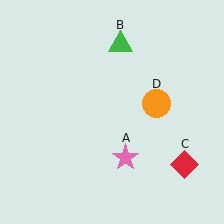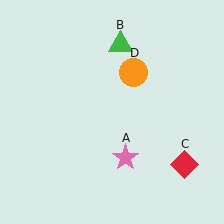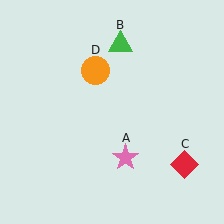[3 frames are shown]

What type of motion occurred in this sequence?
The orange circle (object D) rotated counterclockwise around the center of the scene.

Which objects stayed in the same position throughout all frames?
Pink star (object A) and green triangle (object B) and red diamond (object C) remained stationary.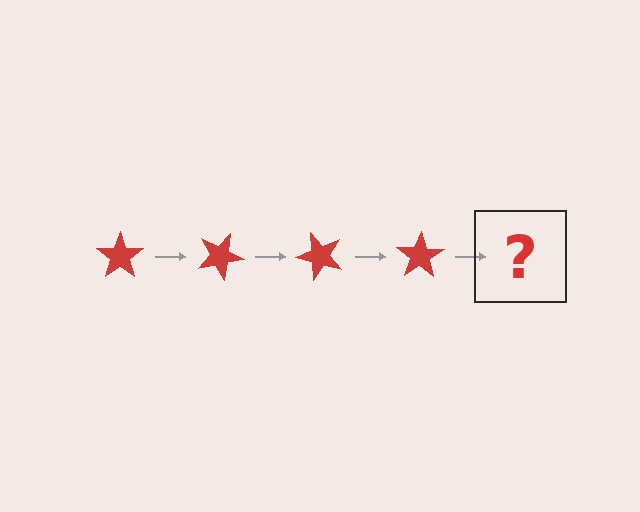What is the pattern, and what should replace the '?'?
The pattern is that the star rotates 25 degrees each step. The '?' should be a red star rotated 100 degrees.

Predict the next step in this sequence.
The next step is a red star rotated 100 degrees.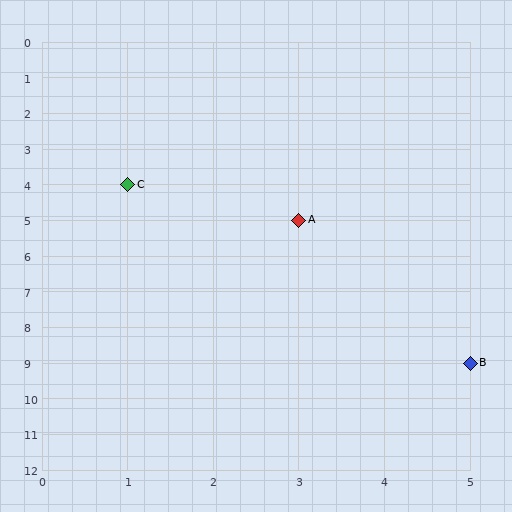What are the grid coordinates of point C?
Point C is at grid coordinates (1, 4).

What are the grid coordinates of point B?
Point B is at grid coordinates (5, 9).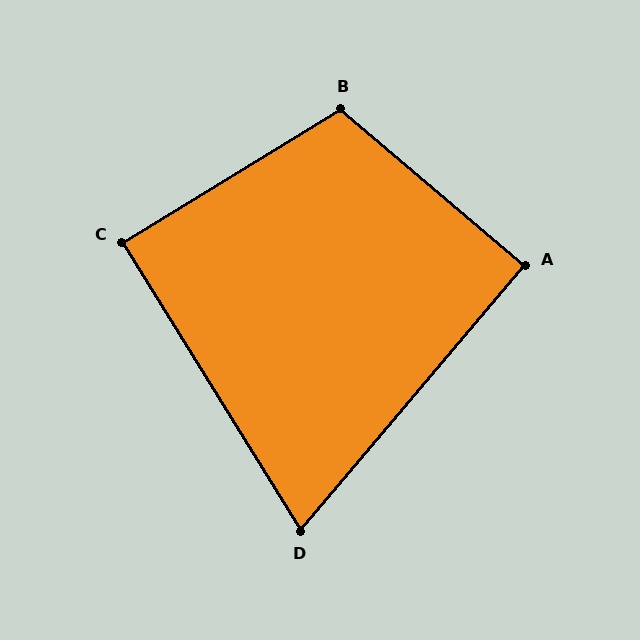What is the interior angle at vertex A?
Approximately 90 degrees (approximately right).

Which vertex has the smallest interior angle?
D, at approximately 72 degrees.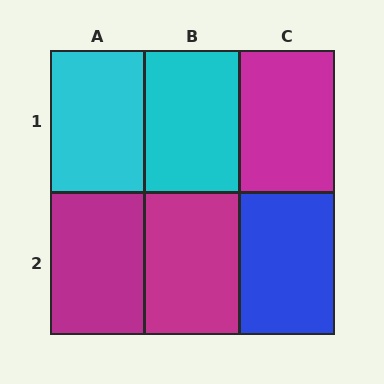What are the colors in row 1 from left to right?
Cyan, cyan, magenta.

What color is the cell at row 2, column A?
Magenta.